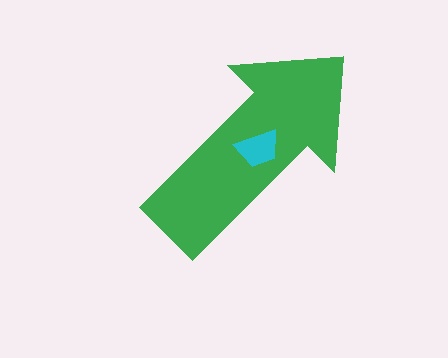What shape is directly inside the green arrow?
The cyan trapezoid.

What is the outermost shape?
The green arrow.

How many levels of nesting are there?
2.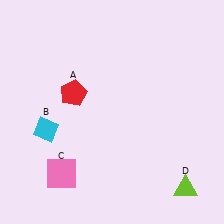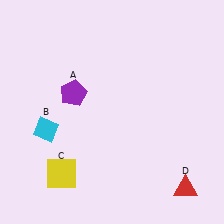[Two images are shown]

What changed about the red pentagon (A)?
In Image 1, A is red. In Image 2, it changed to purple.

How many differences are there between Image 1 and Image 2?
There are 3 differences between the two images.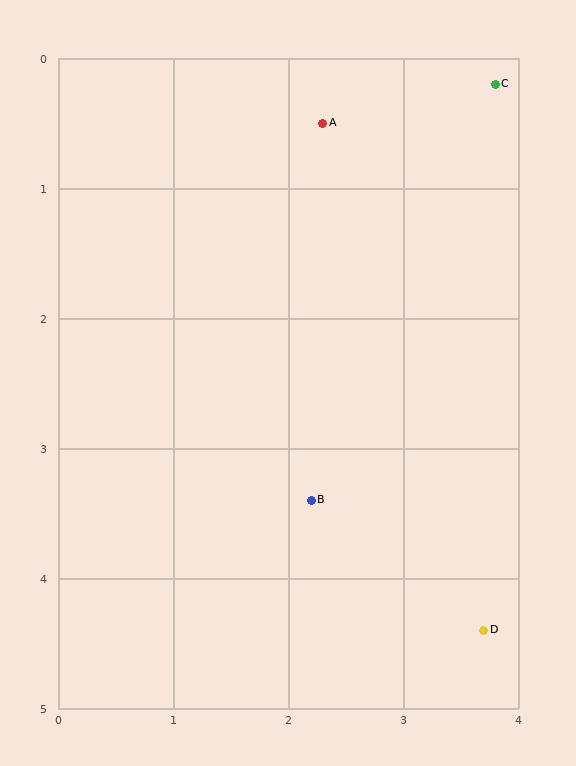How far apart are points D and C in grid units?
Points D and C are about 4.2 grid units apart.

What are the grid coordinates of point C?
Point C is at approximately (3.8, 0.2).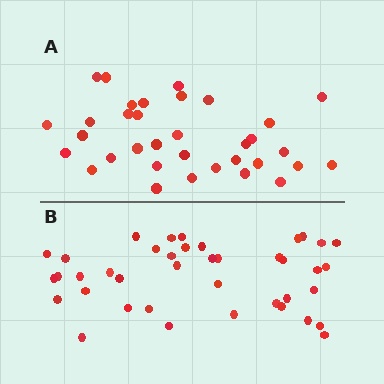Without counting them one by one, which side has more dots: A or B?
Region B (the bottom region) has more dots.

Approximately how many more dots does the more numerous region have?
Region B has about 6 more dots than region A.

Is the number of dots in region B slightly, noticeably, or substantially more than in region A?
Region B has only slightly more — the two regions are fairly close. The ratio is roughly 1.2 to 1.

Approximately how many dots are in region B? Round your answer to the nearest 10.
About 40 dots.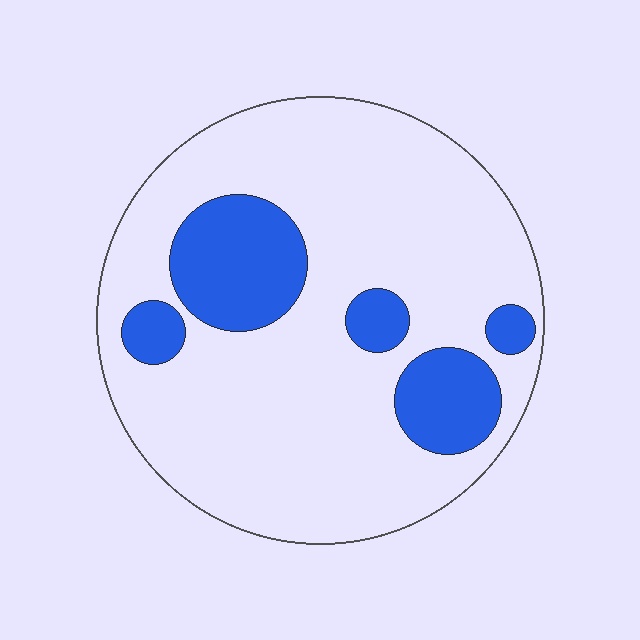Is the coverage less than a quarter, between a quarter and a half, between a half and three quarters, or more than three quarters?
Less than a quarter.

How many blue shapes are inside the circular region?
5.